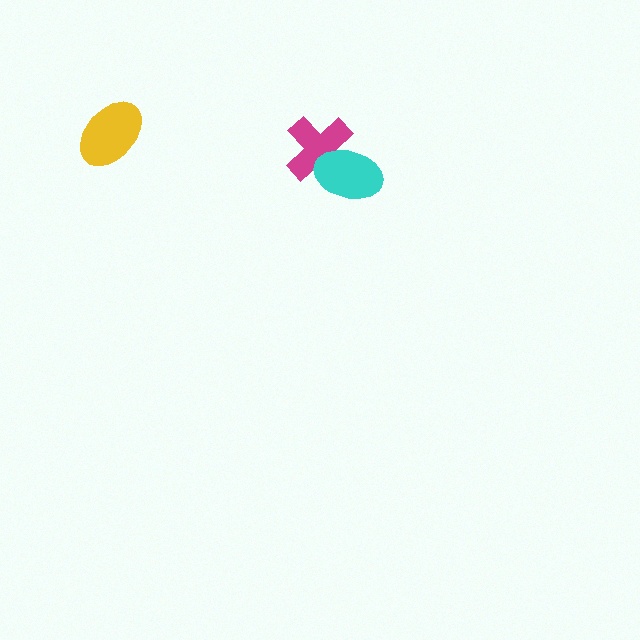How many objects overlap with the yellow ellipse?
0 objects overlap with the yellow ellipse.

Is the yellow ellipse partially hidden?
No, no other shape covers it.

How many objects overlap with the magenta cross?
1 object overlaps with the magenta cross.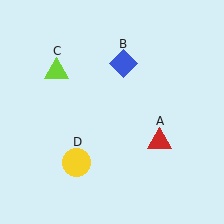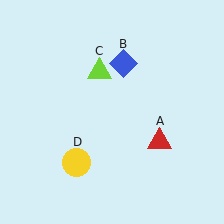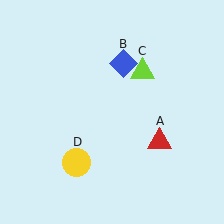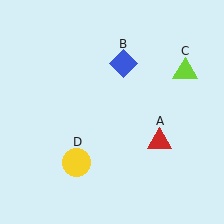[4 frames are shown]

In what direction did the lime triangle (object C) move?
The lime triangle (object C) moved right.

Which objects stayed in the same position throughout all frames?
Red triangle (object A) and blue diamond (object B) and yellow circle (object D) remained stationary.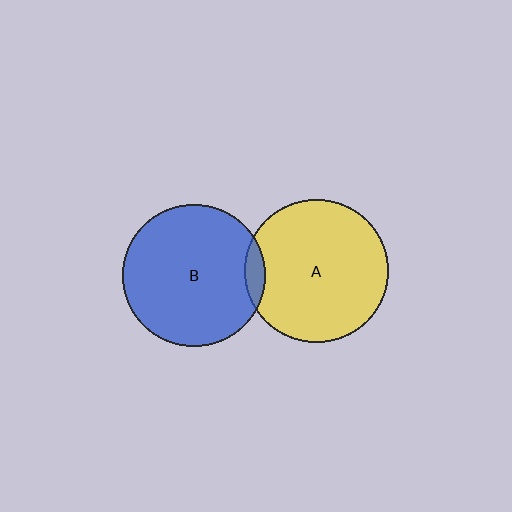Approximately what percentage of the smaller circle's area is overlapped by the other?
Approximately 5%.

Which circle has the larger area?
Circle A (yellow).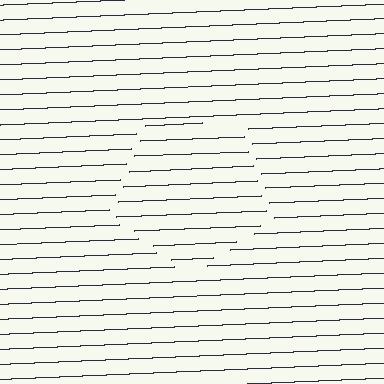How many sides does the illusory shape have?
5 sides — the line-ends trace a pentagon.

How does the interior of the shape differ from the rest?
The interior of the shape contains the same grating, shifted by half a period — the contour is defined by the phase discontinuity where line-ends from the inner and outer gratings abut.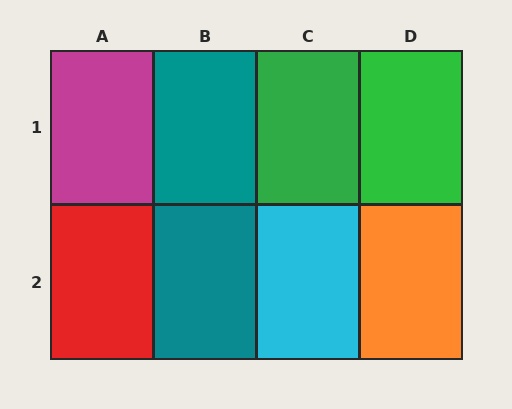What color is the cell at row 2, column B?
Teal.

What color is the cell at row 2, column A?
Red.